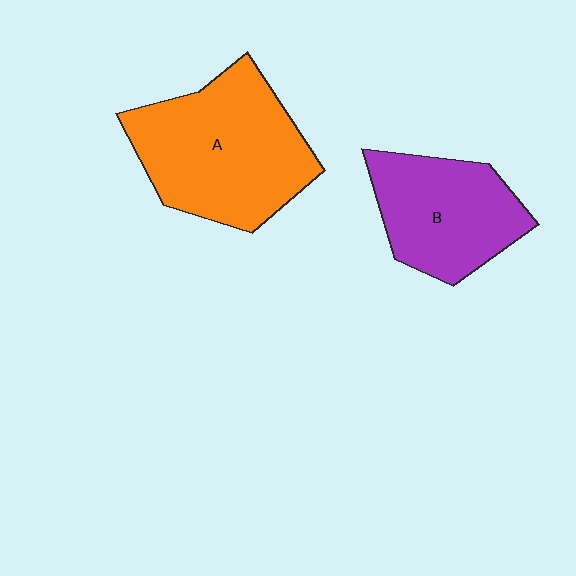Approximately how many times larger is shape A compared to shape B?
Approximately 1.4 times.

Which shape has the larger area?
Shape A (orange).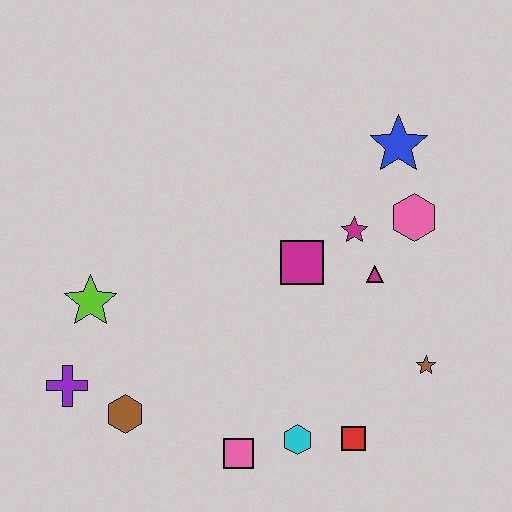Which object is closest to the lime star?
The purple cross is closest to the lime star.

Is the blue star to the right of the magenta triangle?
Yes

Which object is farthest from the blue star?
The purple cross is farthest from the blue star.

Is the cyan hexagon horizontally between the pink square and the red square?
Yes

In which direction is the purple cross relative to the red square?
The purple cross is to the left of the red square.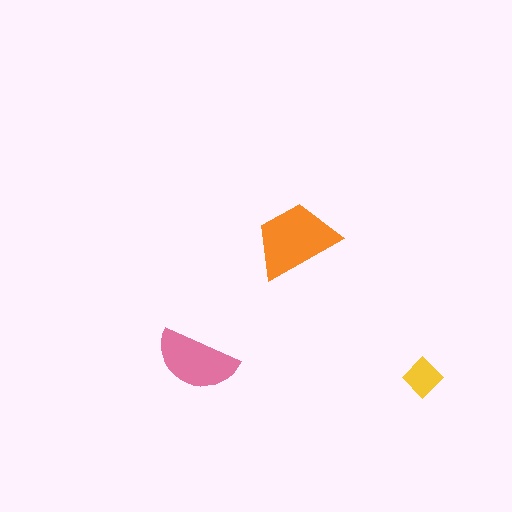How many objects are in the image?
There are 3 objects in the image.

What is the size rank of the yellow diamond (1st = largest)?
3rd.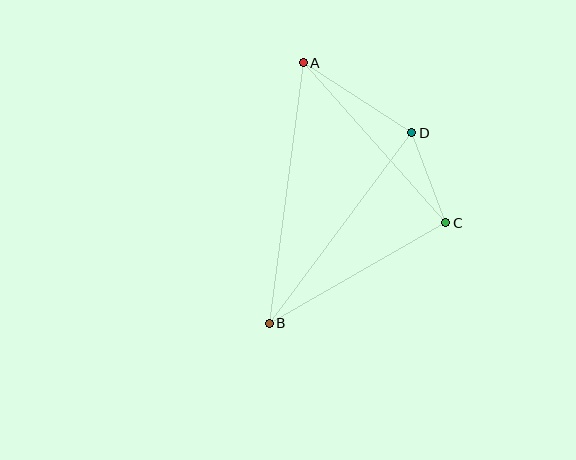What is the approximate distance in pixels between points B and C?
The distance between B and C is approximately 203 pixels.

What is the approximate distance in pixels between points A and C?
The distance between A and C is approximately 214 pixels.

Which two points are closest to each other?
Points C and D are closest to each other.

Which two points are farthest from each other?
Points A and B are farthest from each other.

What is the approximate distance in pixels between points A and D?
The distance between A and D is approximately 129 pixels.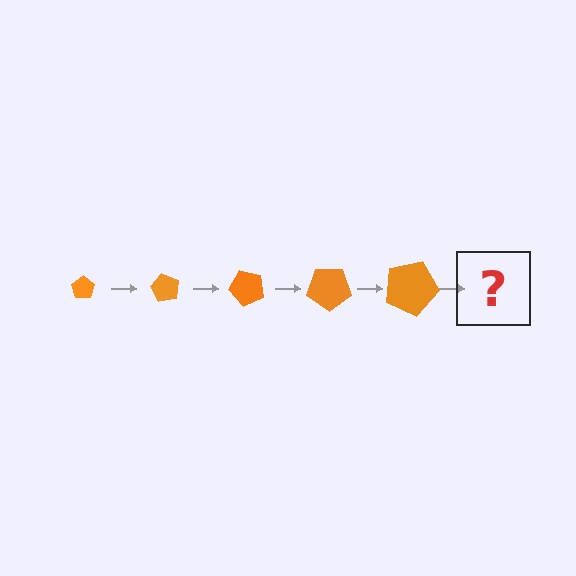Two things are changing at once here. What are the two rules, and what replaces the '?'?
The two rules are that the pentagon grows larger each step and it rotates 60 degrees each step. The '?' should be a pentagon, larger than the previous one and rotated 300 degrees from the start.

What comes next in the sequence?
The next element should be a pentagon, larger than the previous one and rotated 300 degrees from the start.